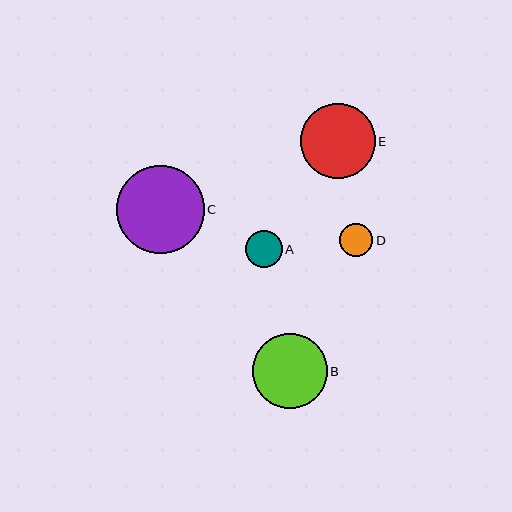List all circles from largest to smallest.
From largest to smallest: C, E, B, A, D.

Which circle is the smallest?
Circle D is the smallest with a size of approximately 34 pixels.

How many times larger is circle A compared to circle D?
Circle A is approximately 1.1 times the size of circle D.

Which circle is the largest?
Circle C is the largest with a size of approximately 88 pixels.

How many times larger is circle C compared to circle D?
Circle C is approximately 2.6 times the size of circle D.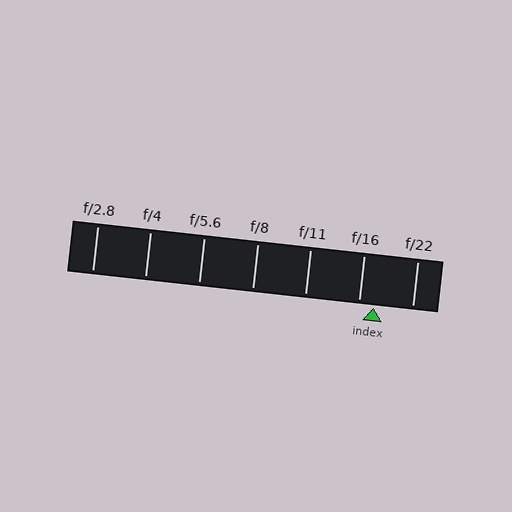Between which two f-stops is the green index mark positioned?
The index mark is between f/16 and f/22.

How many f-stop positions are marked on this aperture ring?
There are 7 f-stop positions marked.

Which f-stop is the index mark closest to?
The index mark is closest to f/16.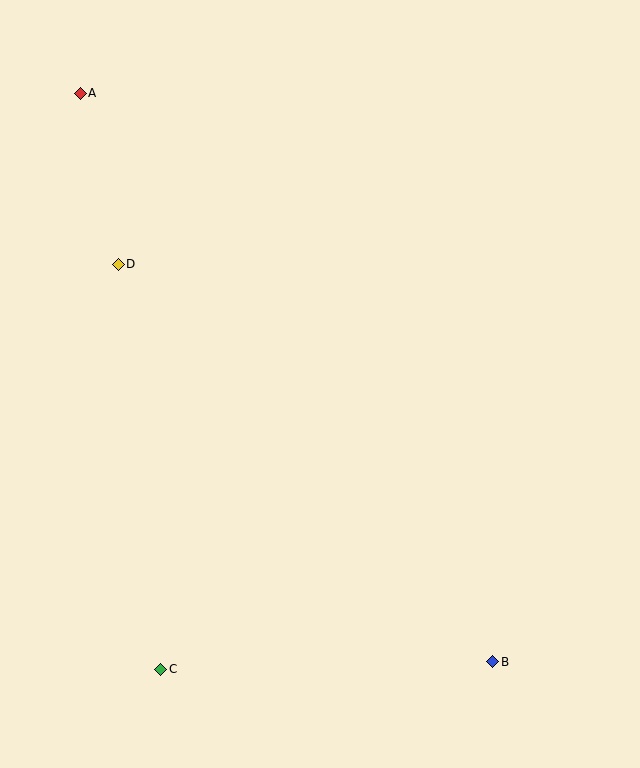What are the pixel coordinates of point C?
Point C is at (161, 669).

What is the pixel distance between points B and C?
The distance between B and C is 332 pixels.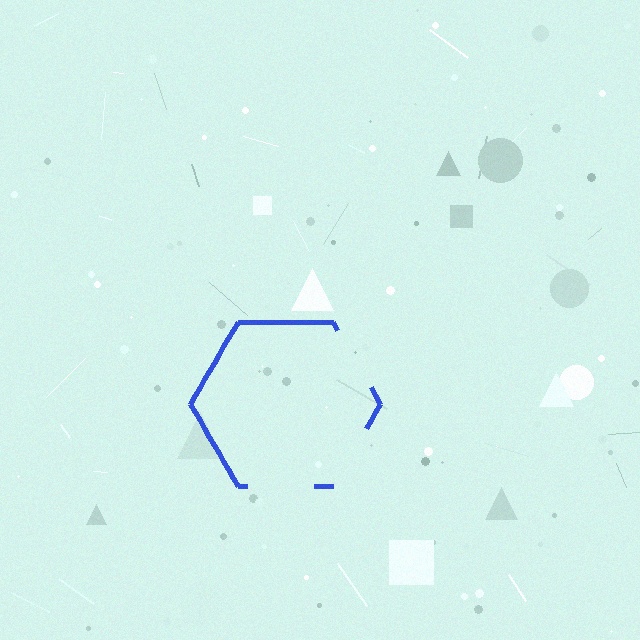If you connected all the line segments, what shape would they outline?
They would outline a hexagon.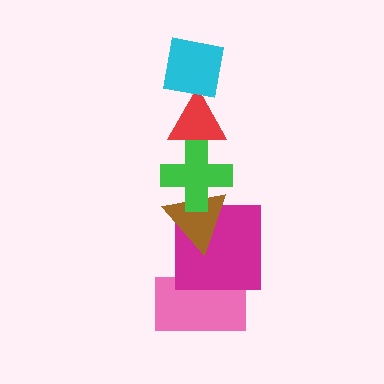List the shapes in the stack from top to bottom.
From top to bottom: the cyan square, the red triangle, the green cross, the brown triangle, the magenta square, the pink rectangle.